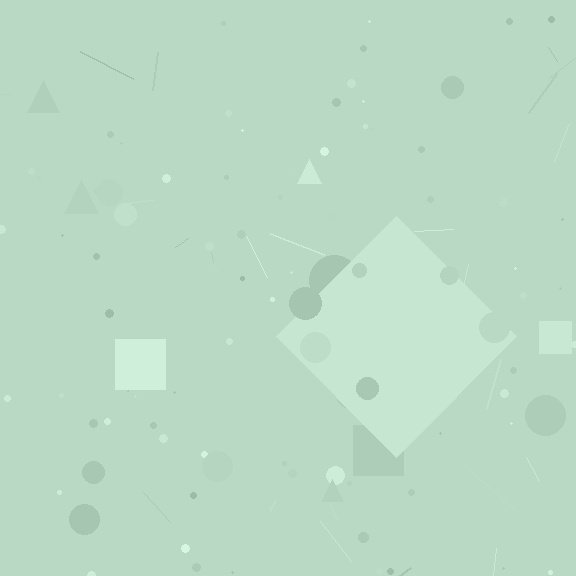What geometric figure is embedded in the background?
A diamond is embedded in the background.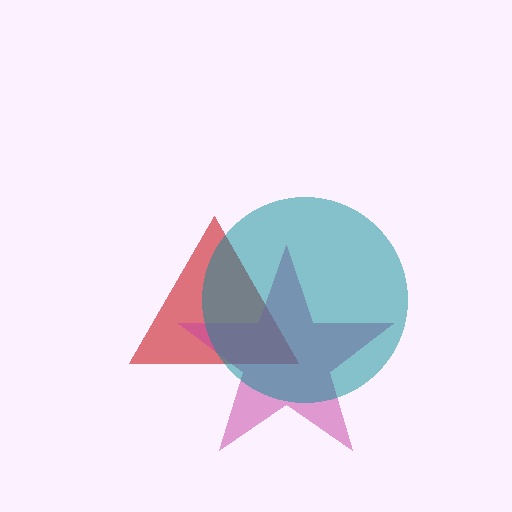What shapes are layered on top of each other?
The layered shapes are: a red triangle, a magenta star, a teal circle.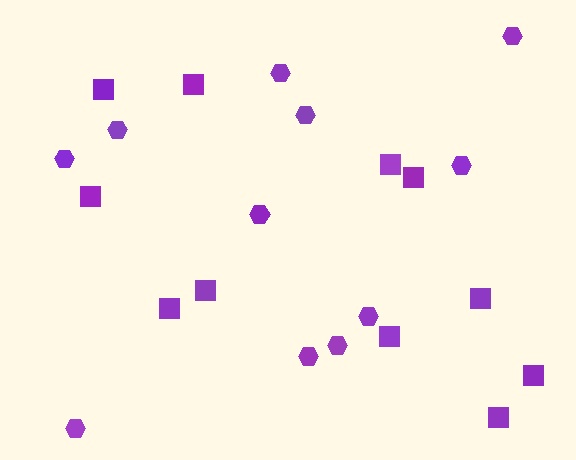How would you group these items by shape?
There are 2 groups: one group of squares (11) and one group of hexagons (11).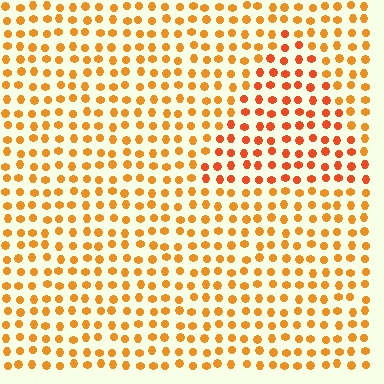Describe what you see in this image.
The image is filled with small orange elements in a uniform arrangement. A triangle-shaped region is visible where the elements are tinted to a slightly different hue, forming a subtle color boundary.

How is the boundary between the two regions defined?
The boundary is defined purely by a slight shift in hue (about 21 degrees). Spacing, size, and orientation are identical on both sides.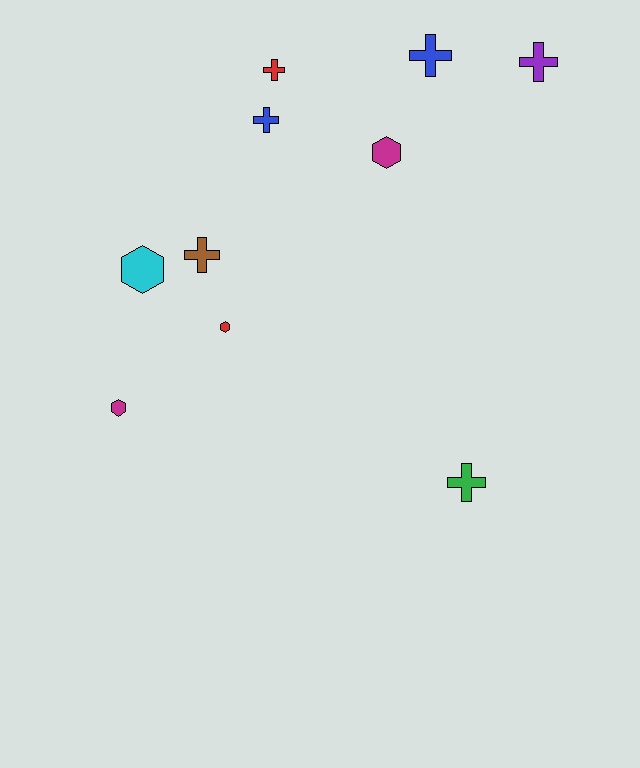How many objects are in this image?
There are 10 objects.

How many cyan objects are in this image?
There is 1 cyan object.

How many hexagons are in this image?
There are 4 hexagons.